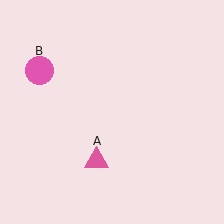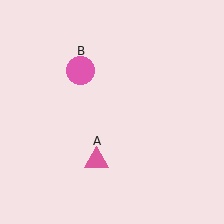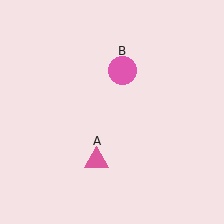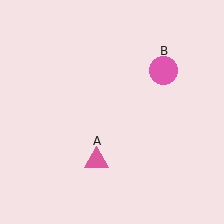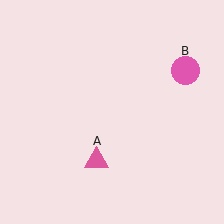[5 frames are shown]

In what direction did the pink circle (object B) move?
The pink circle (object B) moved right.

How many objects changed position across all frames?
1 object changed position: pink circle (object B).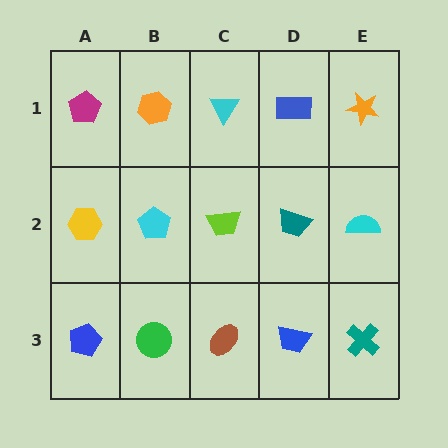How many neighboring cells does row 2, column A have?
3.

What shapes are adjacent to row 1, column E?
A cyan semicircle (row 2, column E), a blue rectangle (row 1, column D).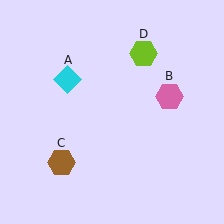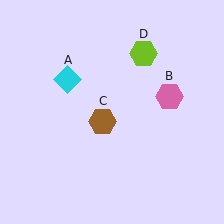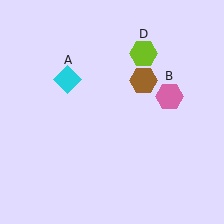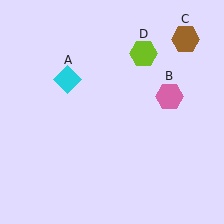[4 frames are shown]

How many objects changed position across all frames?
1 object changed position: brown hexagon (object C).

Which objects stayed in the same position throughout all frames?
Cyan diamond (object A) and pink hexagon (object B) and lime hexagon (object D) remained stationary.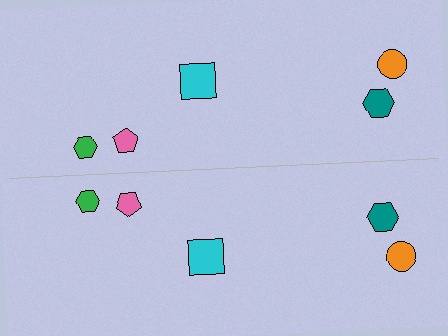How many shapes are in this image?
There are 10 shapes in this image.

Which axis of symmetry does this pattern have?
The pattern has a horizontal axis of symmetry running through the center of the image.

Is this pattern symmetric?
Yes, this pattern has bilateral (reflection) symmetry.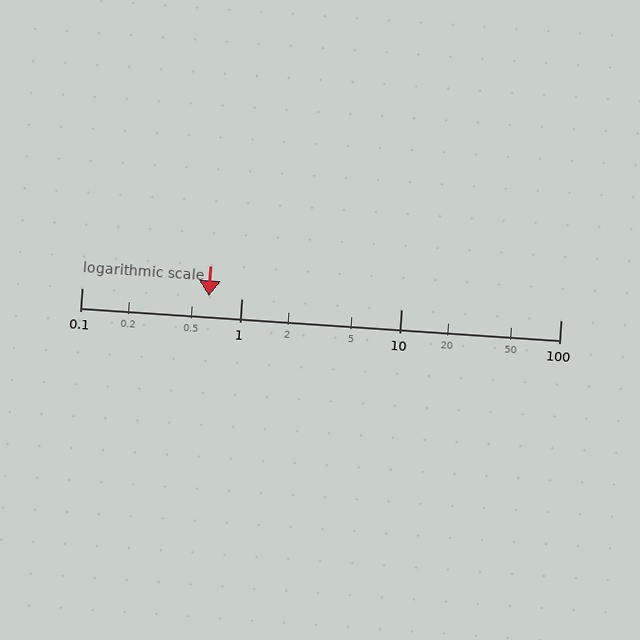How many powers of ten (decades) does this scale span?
The scale spans 3 decades, from 0.1 to 100.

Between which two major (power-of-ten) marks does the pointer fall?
The pointer is between 0.1 and 1.